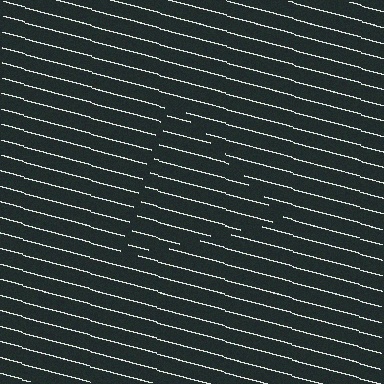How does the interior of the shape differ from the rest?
The interior of the shape contains the same grating, shifted by half a period — the contour is defined by the phase discontinuity where line-ends from the inner and outer gratings abut.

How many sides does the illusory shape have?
3 sides — the line-ends trace a triangle.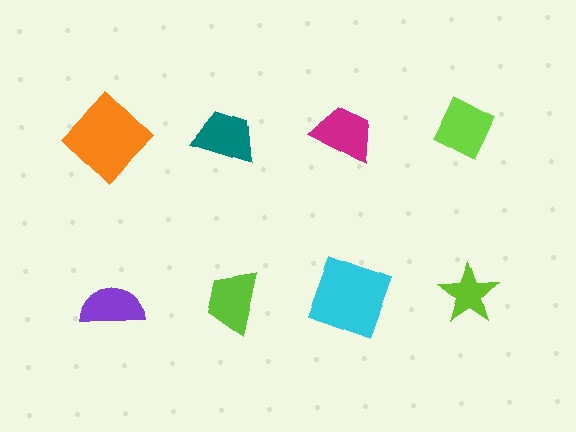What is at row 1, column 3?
A magenta trapezoid.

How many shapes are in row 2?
4 shapes.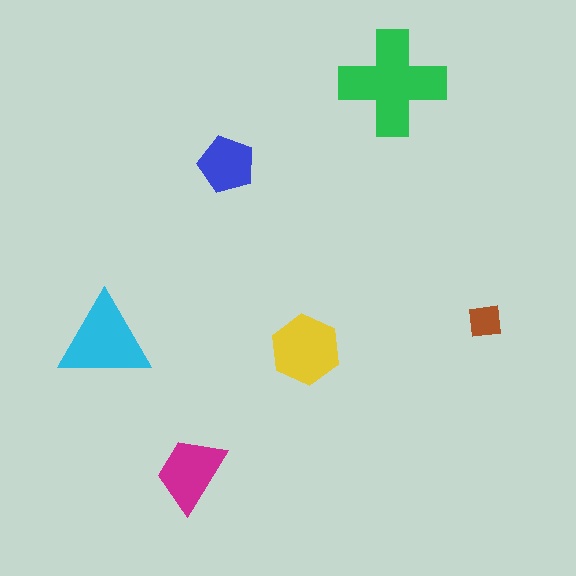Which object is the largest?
The green cross.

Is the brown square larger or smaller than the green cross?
Smaller.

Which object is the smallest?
The brown square.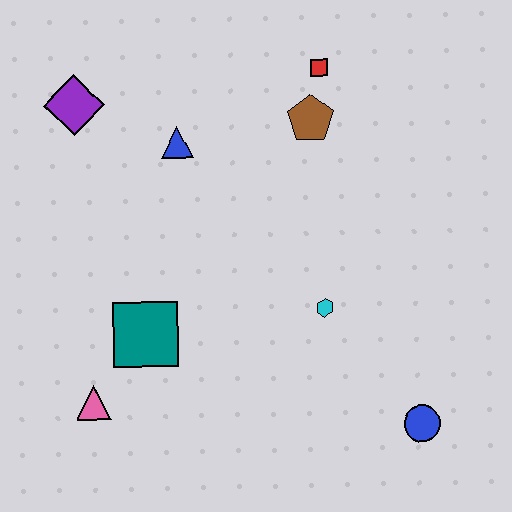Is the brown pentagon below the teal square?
No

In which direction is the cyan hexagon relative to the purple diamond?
The cyan hexagon is to the right of the purple diamond.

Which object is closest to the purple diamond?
The blue triangle is closest to the purple diamond.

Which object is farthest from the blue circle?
The purple diamond is farthest from the blue circle.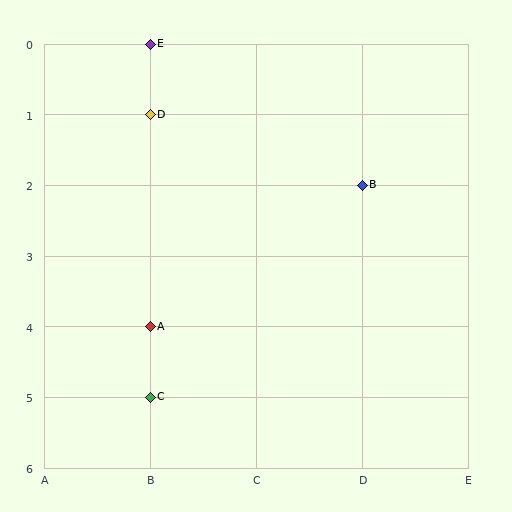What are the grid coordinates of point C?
Point C is at grid coordinates (B, 5).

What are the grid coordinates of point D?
Point D is at grid coordinates (B, 1).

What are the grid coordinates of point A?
Point A is at grid coordinates (B, 4).